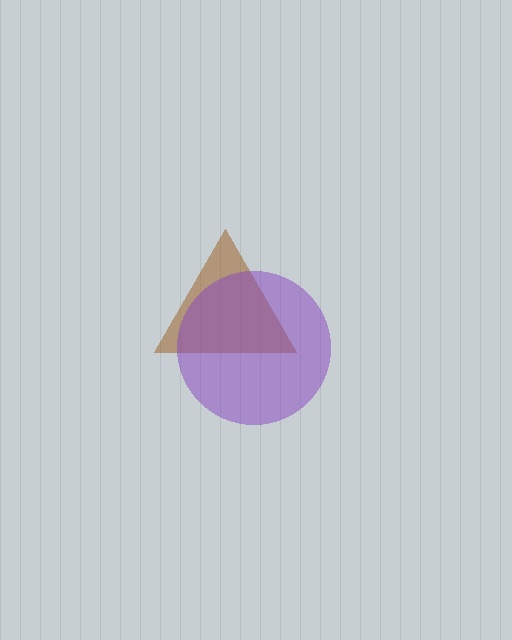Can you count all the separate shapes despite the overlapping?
Yes, there are 2 separate shapes.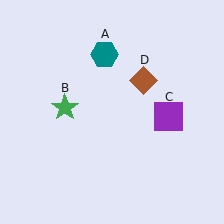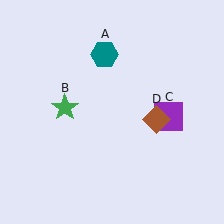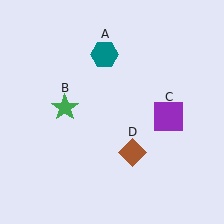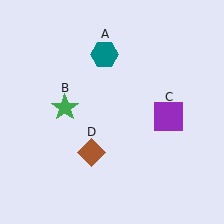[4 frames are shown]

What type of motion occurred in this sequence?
The brown diamond (object D) rotated clockwise around the center of the scene.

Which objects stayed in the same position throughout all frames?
Teal hexagon (object A) and green star (object B) and purple square (object C) remained stationary.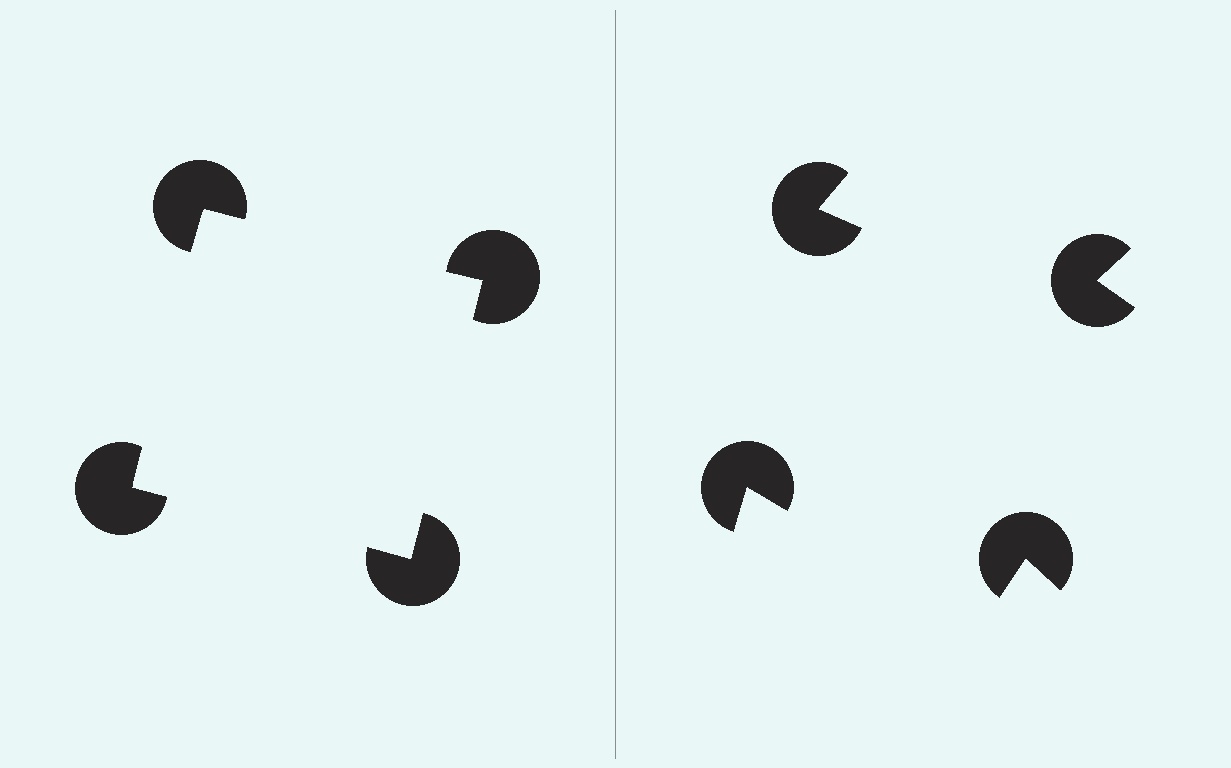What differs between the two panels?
The pac-man discs are positioned identically on both sides; only the wedge orientations differ. On the left they align to a square; on the right they are misaligned.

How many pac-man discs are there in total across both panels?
8 — 4 on each side.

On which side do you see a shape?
An illusory square appears on the left side. On the right side the wedge cuts are rotated, so no coherent shape forms.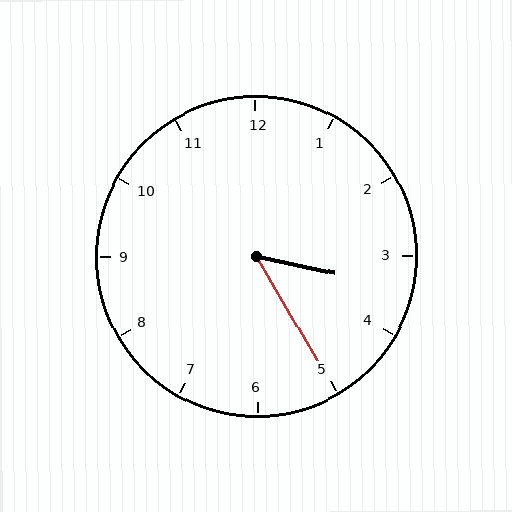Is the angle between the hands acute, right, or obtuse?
It is acute.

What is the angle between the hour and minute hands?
Approximately 48 degrees.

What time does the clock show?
3:25.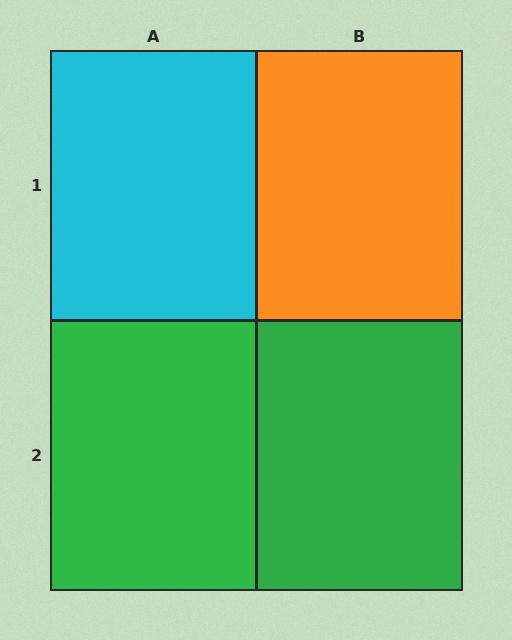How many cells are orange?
1 cell is orange.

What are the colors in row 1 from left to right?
Cyan, orange.